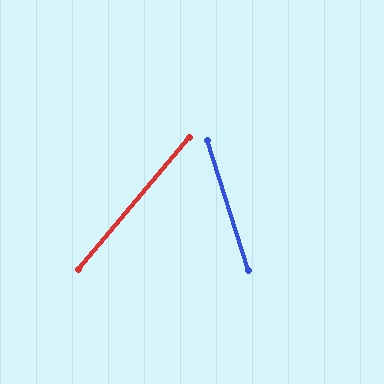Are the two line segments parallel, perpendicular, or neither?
Neither parallel nor perpendicular — they differ by about 57°.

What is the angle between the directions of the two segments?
Approximately 57 degrees.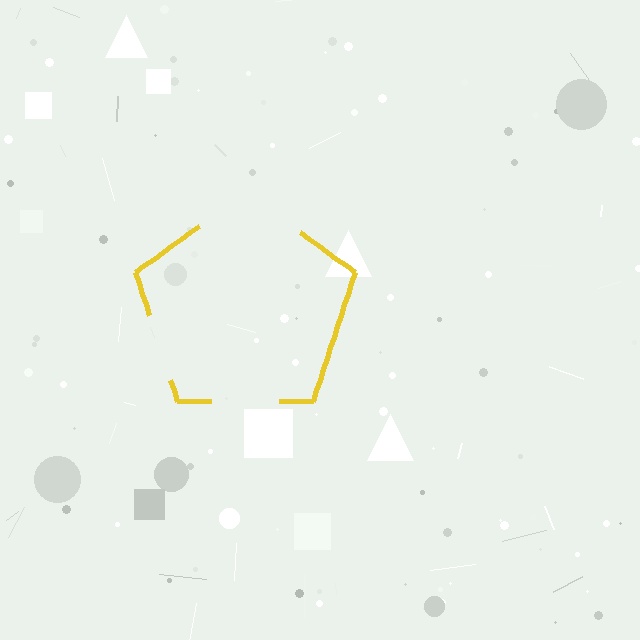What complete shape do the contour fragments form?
The contour fragments form a pentagon.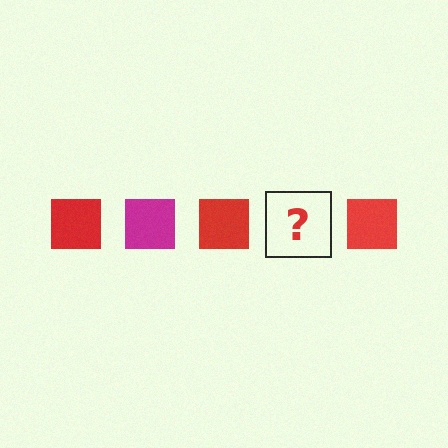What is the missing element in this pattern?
The missing element is a magenta square.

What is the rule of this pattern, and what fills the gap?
The rule is that the pattern cycles through red, magenta squares. The gap should be filled with a magenta square.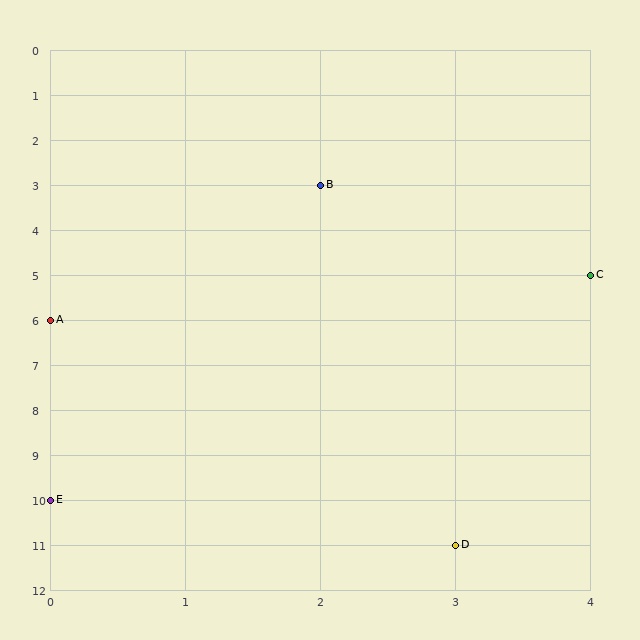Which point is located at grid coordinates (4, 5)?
Point C is at (4, 5).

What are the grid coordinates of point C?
Point C is at grid coordinates (4, 5).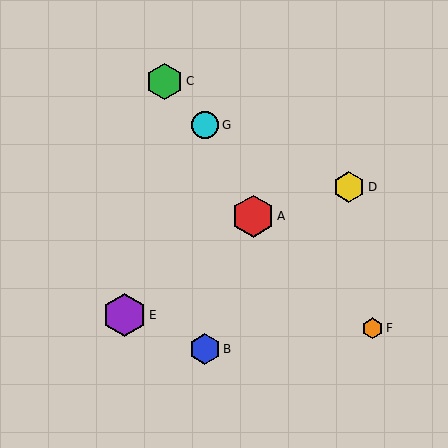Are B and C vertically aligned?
No, B is at x≈205 and C is at x≈164.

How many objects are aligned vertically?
2 objects (B, G) are aligned vertically.